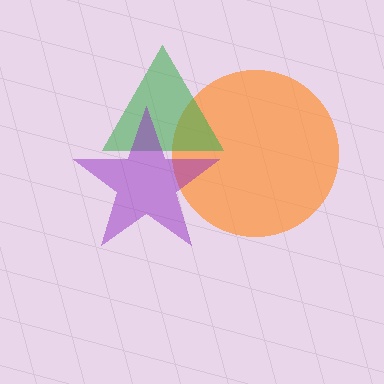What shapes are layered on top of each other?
The layered shapes are: an orange circle, a green triangle, a purple star.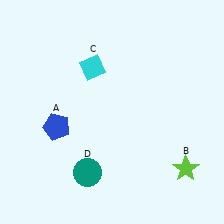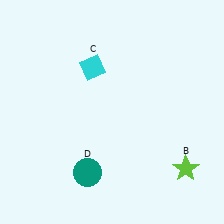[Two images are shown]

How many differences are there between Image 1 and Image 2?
There is 1 difference between the two images.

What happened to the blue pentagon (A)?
The blue pentagon (A) was removed in Image 2. It was in the bottom-left area of Image 1.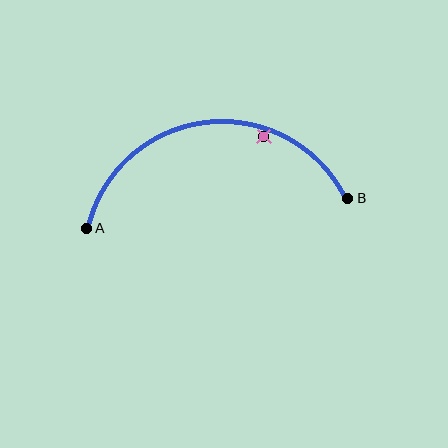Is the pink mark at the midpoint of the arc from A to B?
No — the pink mark does not lie on the arc at all. It sits slightly inside the curve.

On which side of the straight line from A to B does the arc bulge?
The arc bulges above the straight line connecting A and B.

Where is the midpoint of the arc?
The arc midpoint is the point on the curve farthest from the straight line joining A and B. It sits above that line.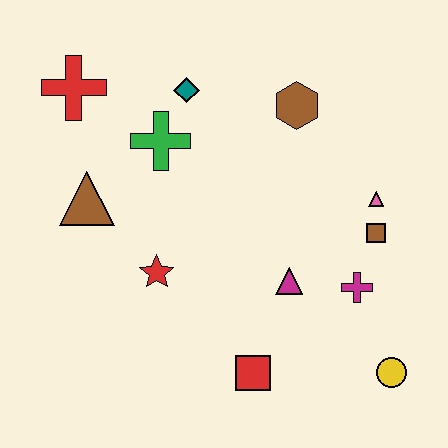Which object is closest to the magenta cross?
The brown square is closest to the magenta cross.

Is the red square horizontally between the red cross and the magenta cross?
Yes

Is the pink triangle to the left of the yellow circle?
Yes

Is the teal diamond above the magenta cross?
Yes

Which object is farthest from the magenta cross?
The red cross is farthest from the magenta cross.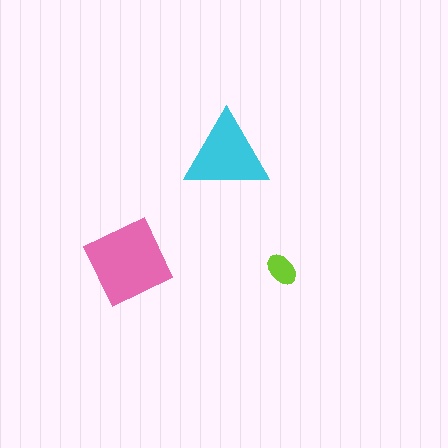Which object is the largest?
The pink square.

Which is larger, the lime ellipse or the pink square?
The pink square.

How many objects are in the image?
There are 3 objects in the image.